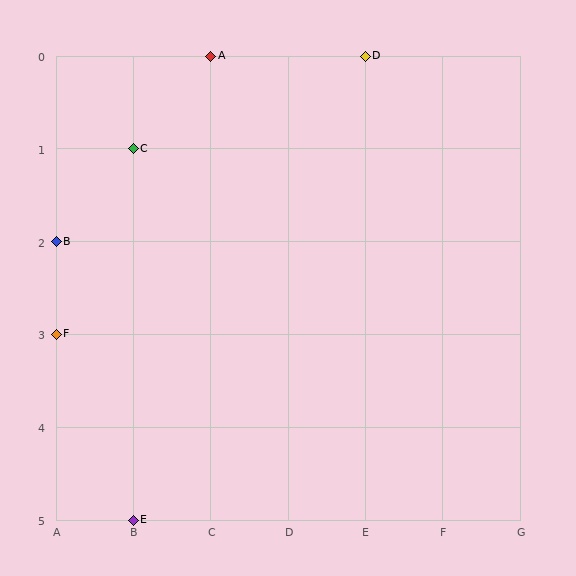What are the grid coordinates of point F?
Point F is at grid coordinates (A, 3).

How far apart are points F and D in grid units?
Points F and D are 4 columns and 3 rows apart (about 5.0 grid units diagonally).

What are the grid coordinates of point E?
Point E is at grid coordinates (B, 5).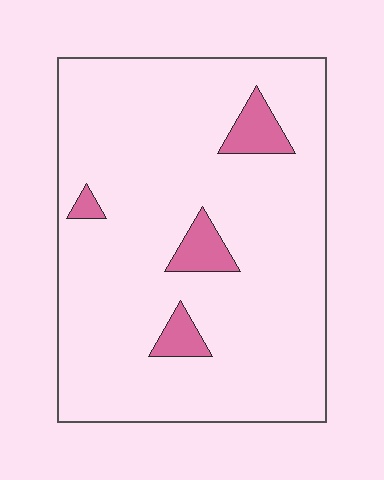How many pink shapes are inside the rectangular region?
4.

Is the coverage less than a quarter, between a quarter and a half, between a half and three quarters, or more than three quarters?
Less than a quarter.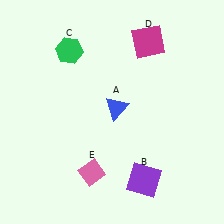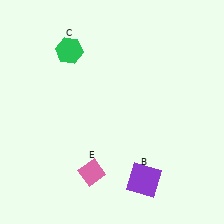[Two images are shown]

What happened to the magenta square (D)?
The magenta square (D) was removed in Image 2. It was in the top-right area of Image 1.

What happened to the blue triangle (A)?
The blue triangle (A) was removed in Image 2. It was in the top-right area of Image 1.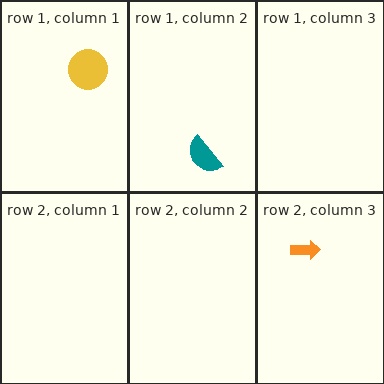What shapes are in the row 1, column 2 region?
The teal semicircle.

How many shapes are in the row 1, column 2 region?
1.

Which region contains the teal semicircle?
The row 1, column 2 region.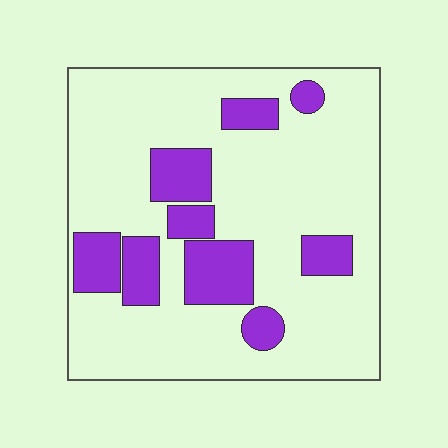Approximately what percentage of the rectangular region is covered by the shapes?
Approximately 20%.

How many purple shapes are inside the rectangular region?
9.